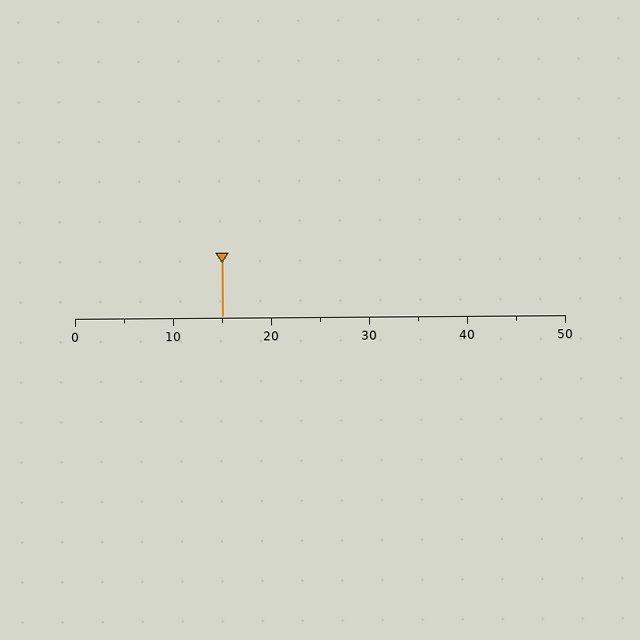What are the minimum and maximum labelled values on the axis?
The axis runs from 0 to 50.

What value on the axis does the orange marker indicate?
The marker indicates approximately 15.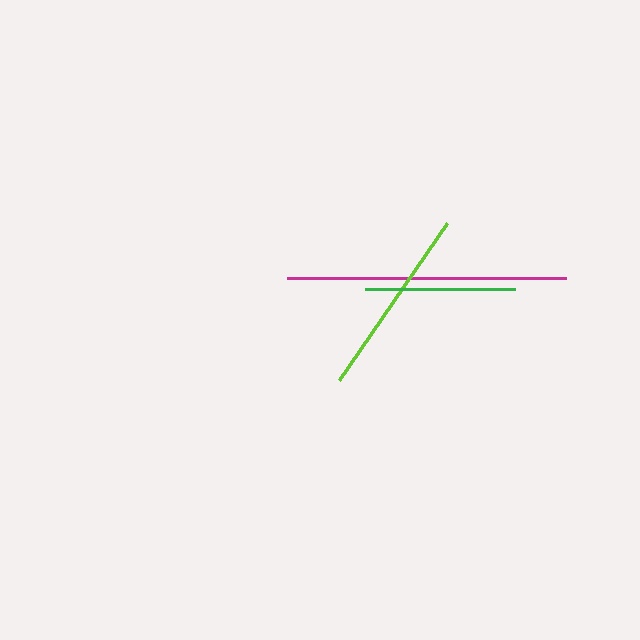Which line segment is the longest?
The magenta line is the longest at approximately 278 pixels.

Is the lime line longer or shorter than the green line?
The lime line is longer than the green line.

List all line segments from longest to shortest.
From longest to shortest: magenta, lime, green.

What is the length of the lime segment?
The lime segment is approximately 190 pixels long.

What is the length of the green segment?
The green segment is approximately 150 pixels long.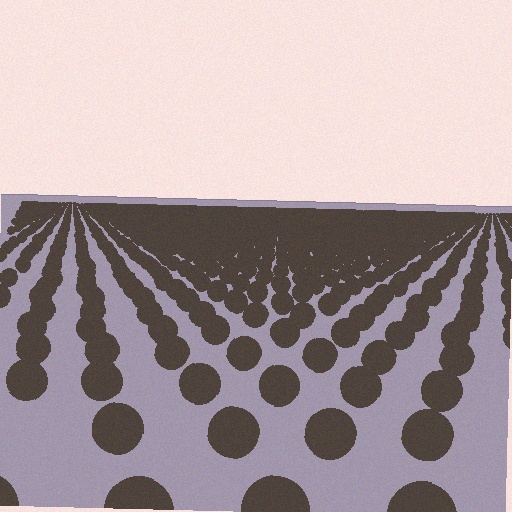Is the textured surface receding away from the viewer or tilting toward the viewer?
The surface is receding away from the viewer. Texture elements get smaller and denser toward the top.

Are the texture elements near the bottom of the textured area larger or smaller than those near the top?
Larger. Near the bottom, elements are closer to the viewer and appear at a bigger on-screen size.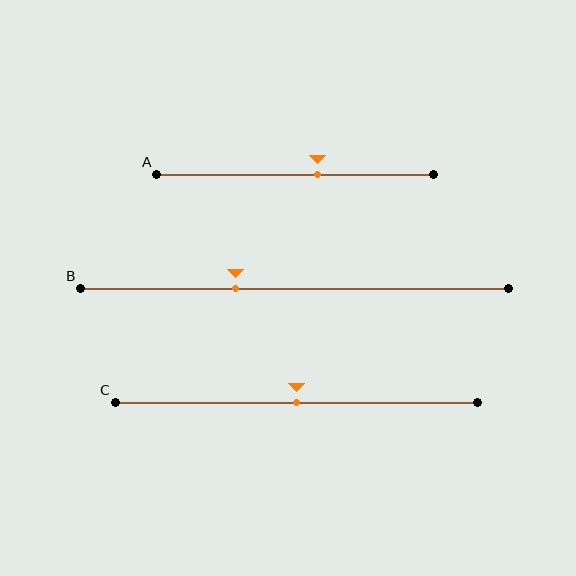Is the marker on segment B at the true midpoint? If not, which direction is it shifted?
No, the marker on segment B is shifted to the left by about 14% of the segment length.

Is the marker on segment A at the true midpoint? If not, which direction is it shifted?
No, the marker on segment A is shifted to the right by about 8% of the segment length.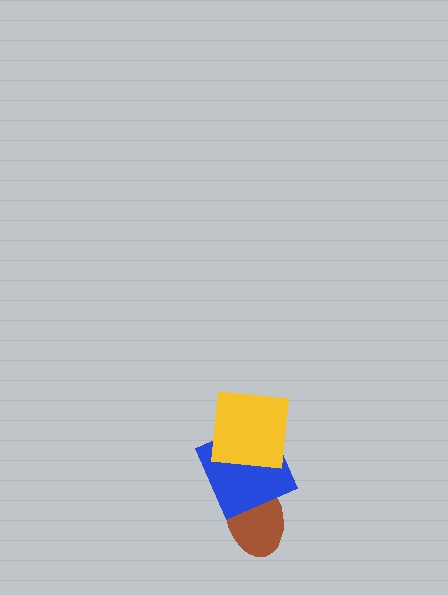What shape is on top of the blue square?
The yellow square is on top of the blue square.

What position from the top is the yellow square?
The yellow square is 1st from the top.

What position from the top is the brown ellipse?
The brown ellipse is 3rd from the top.